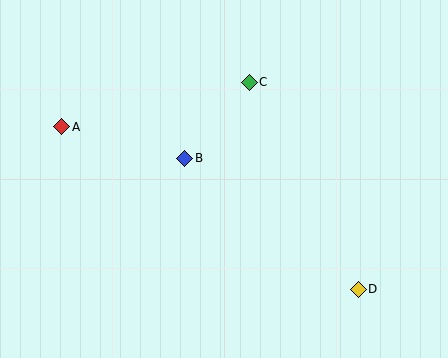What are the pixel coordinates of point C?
Point C is at (249, 82).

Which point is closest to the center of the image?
Point B at (185, 158) is closest to the center.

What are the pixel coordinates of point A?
Point A is at (62, 127).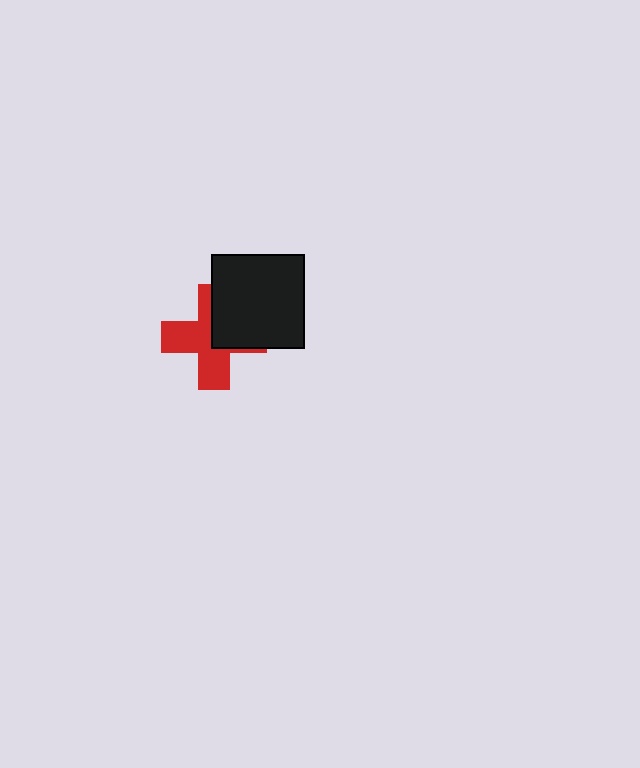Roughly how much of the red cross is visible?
About half of it is visible (roughly 61%).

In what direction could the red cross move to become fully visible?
The red cross could move toward the lower-left. That would shift it out from behind the black square entirely.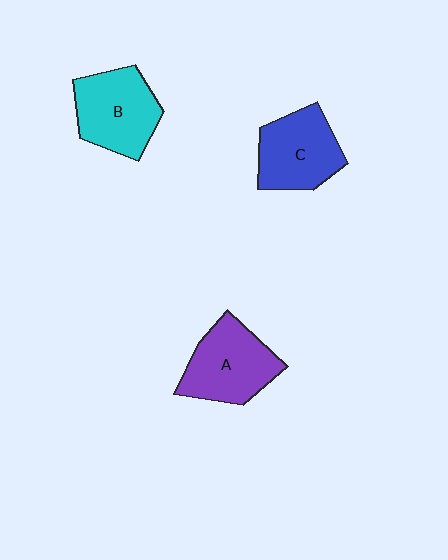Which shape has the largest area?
Shape B (cyan).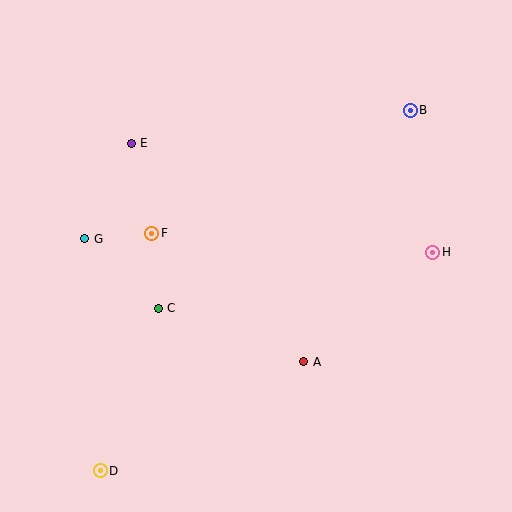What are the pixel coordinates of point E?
Point E is at (131, 143).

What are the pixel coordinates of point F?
Point F is at (152, 233).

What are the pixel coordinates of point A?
Point A is at (304, 362).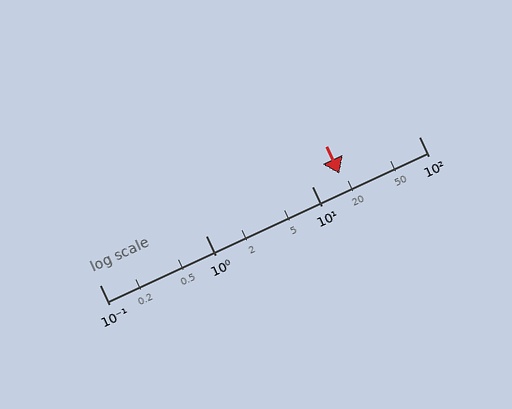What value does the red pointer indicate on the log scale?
The pointer indicates approximately 18.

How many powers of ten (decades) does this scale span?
The scale spans 3 decades, from 0.1 to 100.